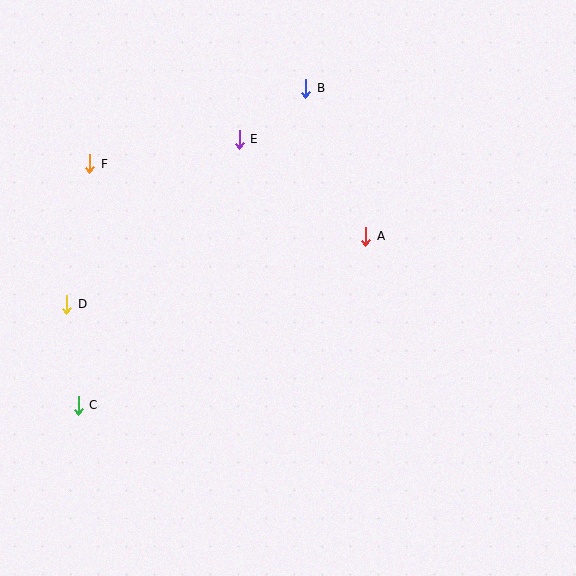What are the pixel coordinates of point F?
Point F is at (90, 164).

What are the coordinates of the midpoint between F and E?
The midpoint between F and E is at (165, 151).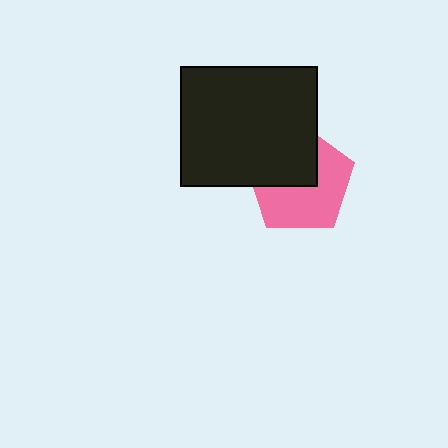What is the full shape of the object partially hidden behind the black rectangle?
The partially hidden object is a pink pentagon.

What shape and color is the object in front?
The object in front is a black rectangle.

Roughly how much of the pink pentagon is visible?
About half of it is visible (roughly 57%).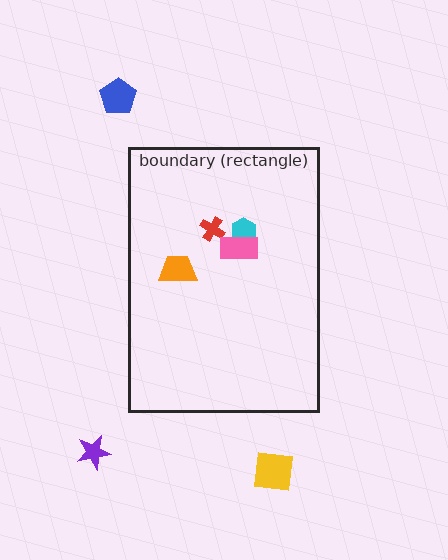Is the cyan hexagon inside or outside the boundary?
Inside.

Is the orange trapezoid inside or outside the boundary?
Inside.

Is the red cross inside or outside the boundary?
Inside.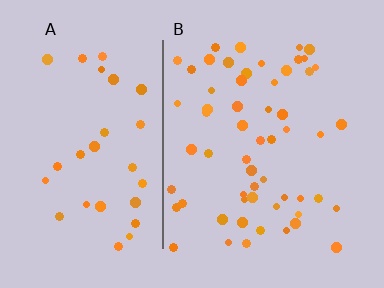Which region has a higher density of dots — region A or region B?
B (the right).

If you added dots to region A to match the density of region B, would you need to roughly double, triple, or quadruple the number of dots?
Approximately double.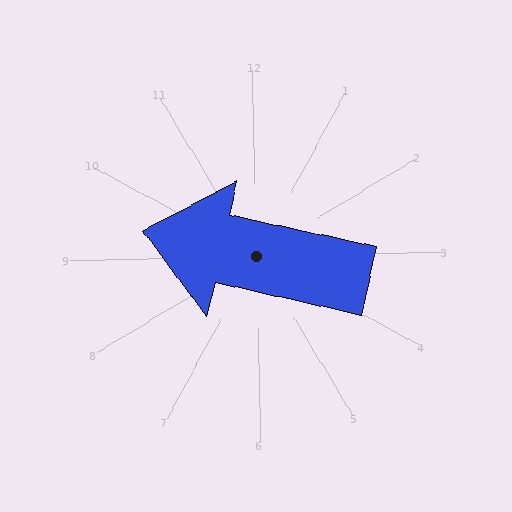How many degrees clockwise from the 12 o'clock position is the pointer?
Approximately 284 degrees.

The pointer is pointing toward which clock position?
Roughly 9 o'clock.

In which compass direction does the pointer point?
West.